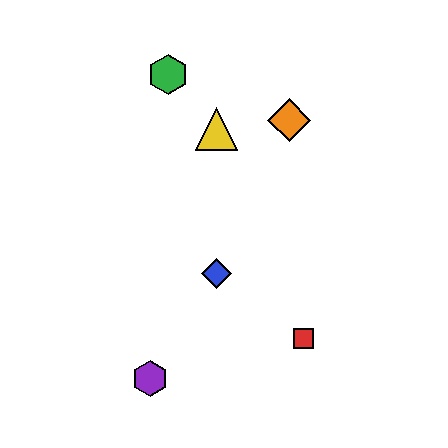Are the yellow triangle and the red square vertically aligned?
No, the yellow triangle is at x≈217 and the red square is at x≈304.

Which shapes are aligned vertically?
The blue diamond, the yellow triangle are aligned vertically.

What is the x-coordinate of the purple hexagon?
The purple hexagon is at x≈150.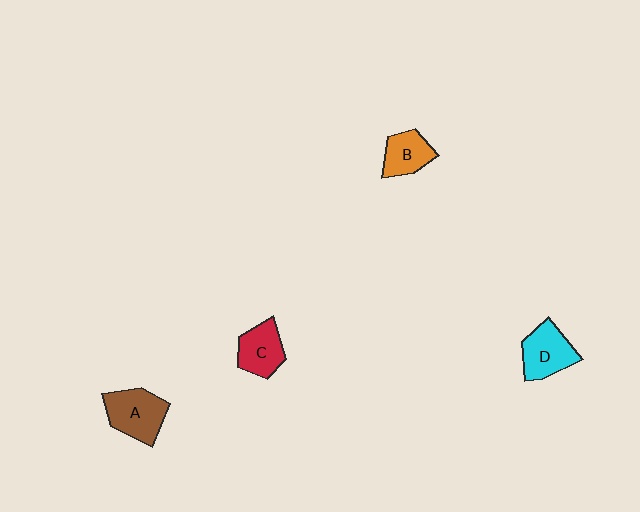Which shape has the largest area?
Shape A (brown).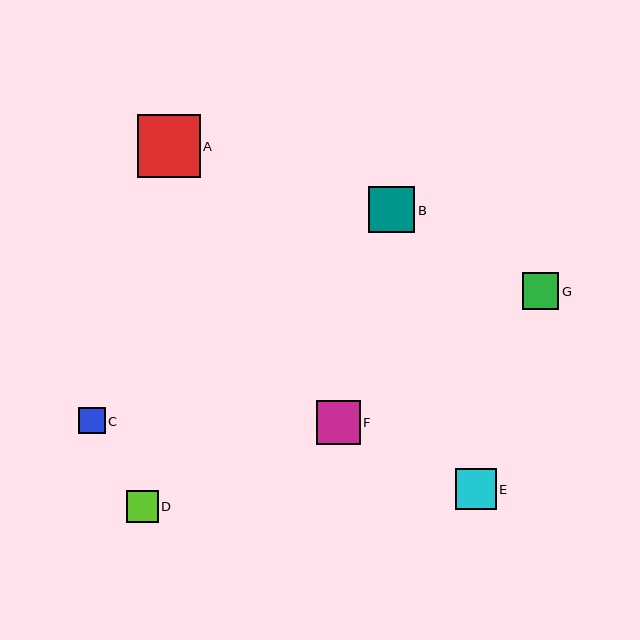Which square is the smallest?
Square C is the smallest with a size of approximately 26 pixels.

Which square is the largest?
Square A is the largest with a size of approximately 63 pixels.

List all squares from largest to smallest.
From largest to smallest: A, B, F, E, G, D, C.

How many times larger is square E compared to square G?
Square E is approximately 1.1 times the size of square G.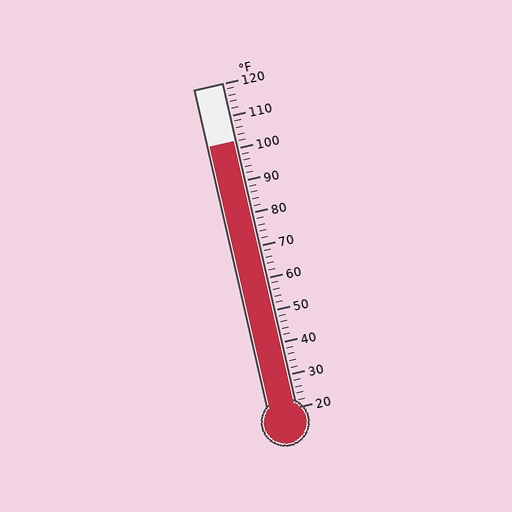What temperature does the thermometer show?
The thermometer shows approximately 102°F.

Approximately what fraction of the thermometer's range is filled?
The thermometer is filled to approximately 80% of its range.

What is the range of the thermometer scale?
The thermometer scale ranges from 20°F to 120°F.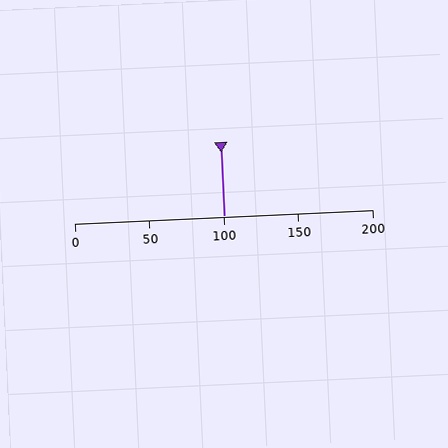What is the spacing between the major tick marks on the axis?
The major ticks are spaced 50 apart.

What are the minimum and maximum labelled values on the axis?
The axis runs from 0 to 200.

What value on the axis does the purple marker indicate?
The marker indicates approximately 100.